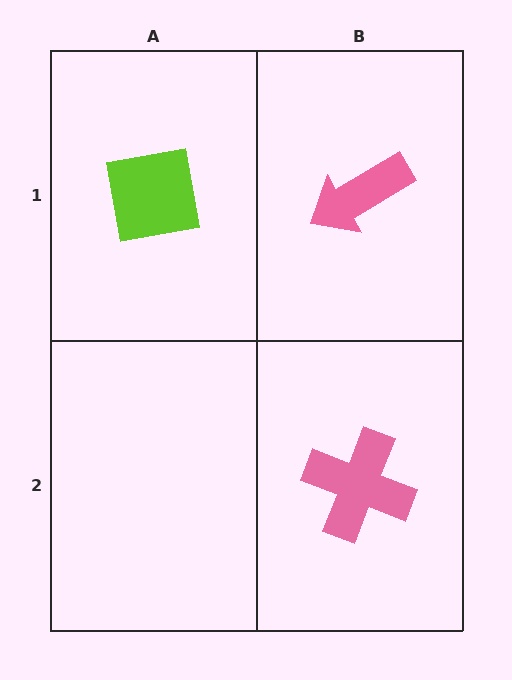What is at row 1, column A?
A lime square.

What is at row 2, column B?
A pink cross.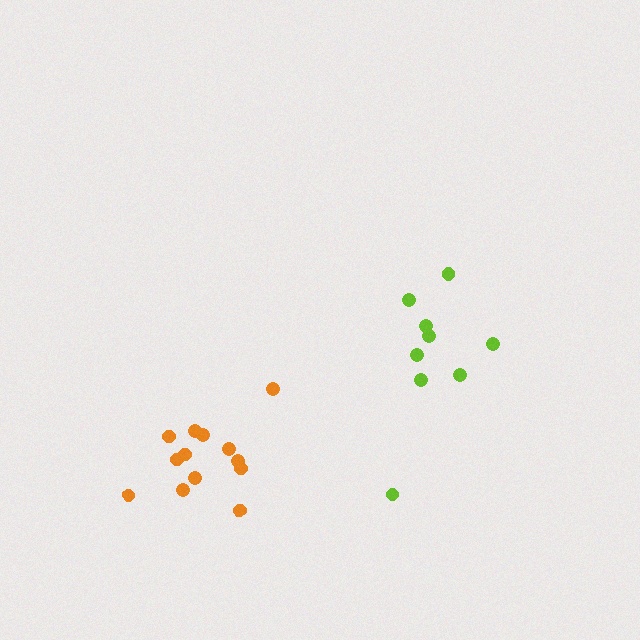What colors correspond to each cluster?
The clusters are colored: lime, orange.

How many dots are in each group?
Group 1: 9 dots, Group 2: 13 dots (22 total).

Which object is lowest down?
The orange cluster is bottommost.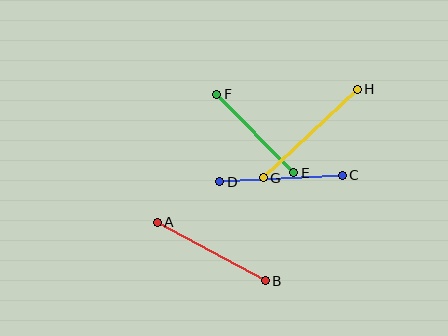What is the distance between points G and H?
The distance is approximately 129 pixels.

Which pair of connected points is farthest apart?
Points G and H are farthest apart.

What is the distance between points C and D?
The distance is approximately 122 pixels.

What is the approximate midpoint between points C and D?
The midpoint is at approximately (281, 179) pixels.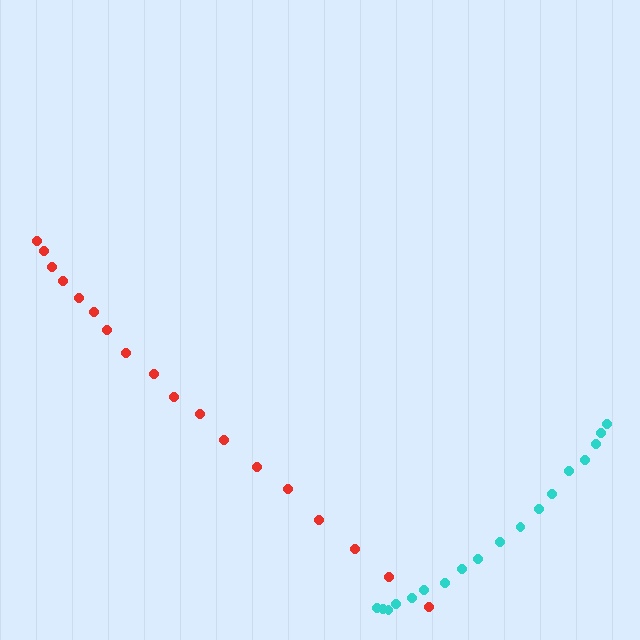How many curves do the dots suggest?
There are 2 distinct paths.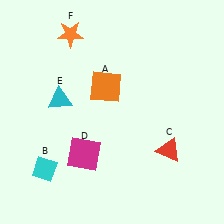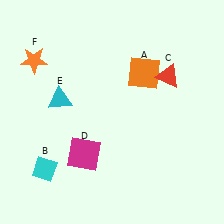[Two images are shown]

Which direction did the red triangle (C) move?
The red triangle (C) moved up.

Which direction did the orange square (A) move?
The orange square (A) moved right.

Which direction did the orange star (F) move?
The orange star (F) moved left.